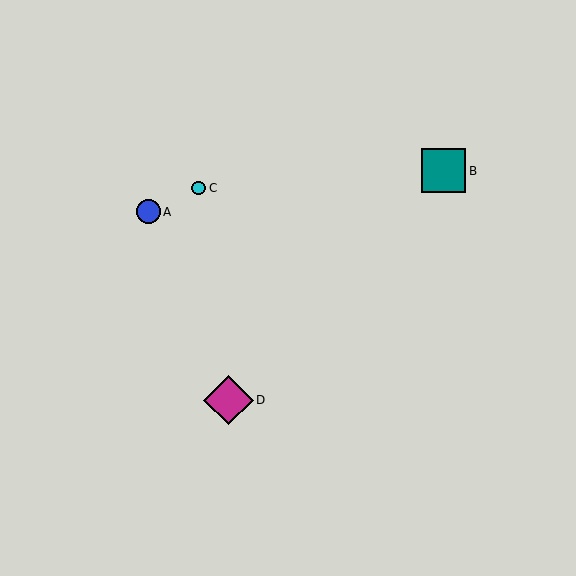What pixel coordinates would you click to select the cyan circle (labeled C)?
Click at (199, 188) to select the cyan circle C.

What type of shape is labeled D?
Shape D is a magenta diamond.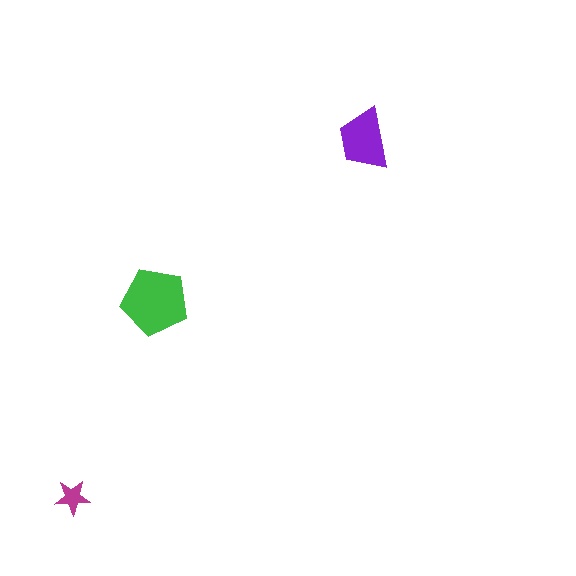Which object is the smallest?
The magenta star.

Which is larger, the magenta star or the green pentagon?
The green pentagon.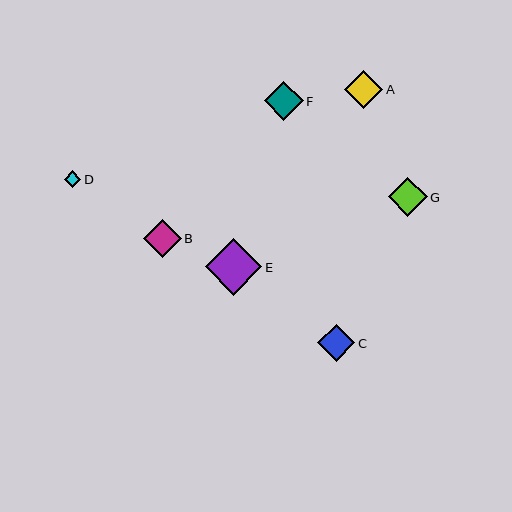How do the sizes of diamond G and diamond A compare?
Diamond G and diamond A are approximately the same size.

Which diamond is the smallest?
Diamond D is the smallest with a size of approximately 16 pixels.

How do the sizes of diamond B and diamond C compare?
Diamond B and diamond C are approximately the same size.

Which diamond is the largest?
Diamond E is the largest with a size of approximately 57 pixels.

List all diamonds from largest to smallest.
From largest to smallest: E, G, F, A, B, C, D.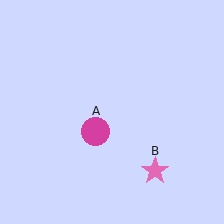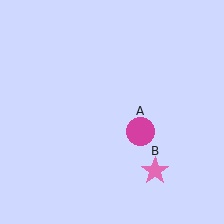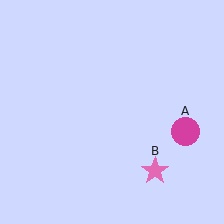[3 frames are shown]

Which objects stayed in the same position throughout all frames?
Pink star (object B) remained stationary.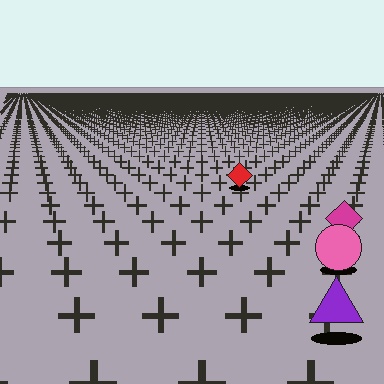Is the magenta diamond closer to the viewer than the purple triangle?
No. The purple triangle is closer — you can tell from the texture gradient: the ground texture is coarser near it.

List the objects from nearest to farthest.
From nearest to farthest: the purple triangle, the pink circle, the magenta diamond, the red diamond.